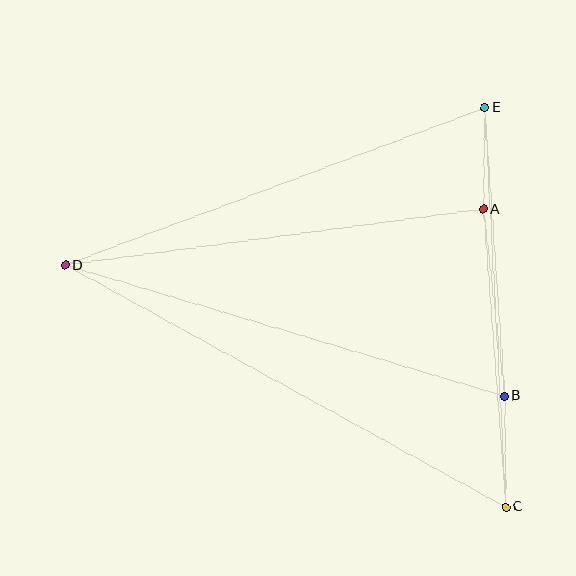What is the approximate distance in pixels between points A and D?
The distance between A and D is approximately 422 pixels.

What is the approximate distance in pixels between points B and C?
The distance between B and C is approximately 111 pixels.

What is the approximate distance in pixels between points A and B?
The distance between A and B is approximately 188 pixels.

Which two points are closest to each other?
Points A and E are closest to each other.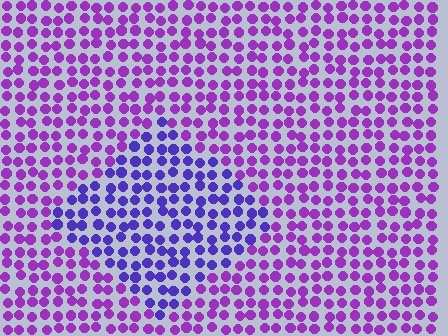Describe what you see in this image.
The image is filled with small purple elements in a uniform arrangement. A diamond-shaped region is visible where the elements are tinted to a slightly different hue, forming a subtle color boundary.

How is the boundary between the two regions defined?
The boundary is defined purely by a slight shift in hue (about 33 degrees). Spacing, size, and orientation are identical on both sides.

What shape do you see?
I see a diamond.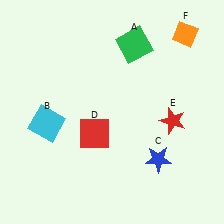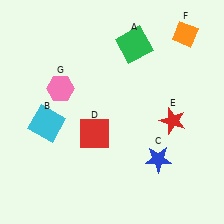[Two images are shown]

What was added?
A pink hexagon (G) was added in Image 2.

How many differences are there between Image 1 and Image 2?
There is 1 difference between the two images.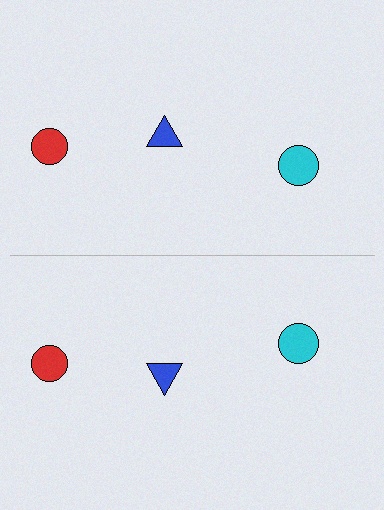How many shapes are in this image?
There are 6 shapes in this image.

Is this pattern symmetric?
Yes, this pattern has bilateral (reflection) symmetry.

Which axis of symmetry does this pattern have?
The pattern has a horizontal axis of symmetry running through the center of the image.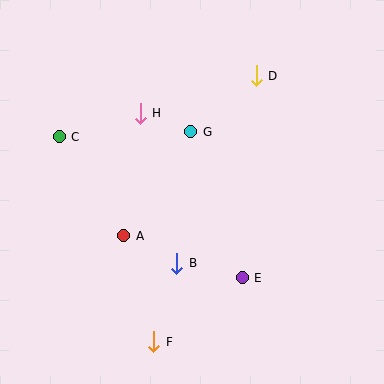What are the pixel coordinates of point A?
Point A is at (124, 236).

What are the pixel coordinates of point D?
Point D is at (256, 76).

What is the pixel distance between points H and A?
The distance between H and A is 124 pixels.